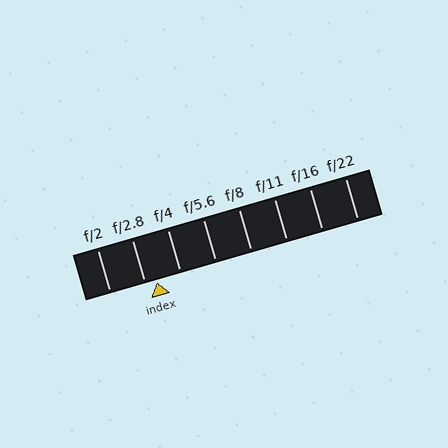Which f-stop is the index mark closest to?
The index mark is closest to f/2.8.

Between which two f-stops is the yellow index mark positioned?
The index mark is between f/2.8 and f/4.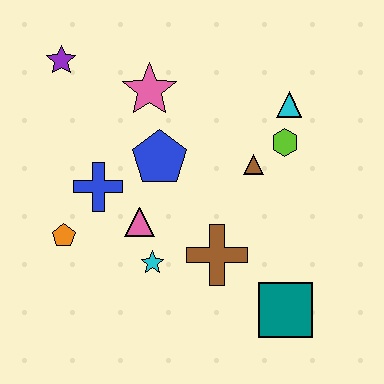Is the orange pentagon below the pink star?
Yes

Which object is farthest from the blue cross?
The teal square is farthest from the blue cross.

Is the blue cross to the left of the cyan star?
Yes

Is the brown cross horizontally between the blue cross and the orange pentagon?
No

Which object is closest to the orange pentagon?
The blue cross is closest to the orange pentagon.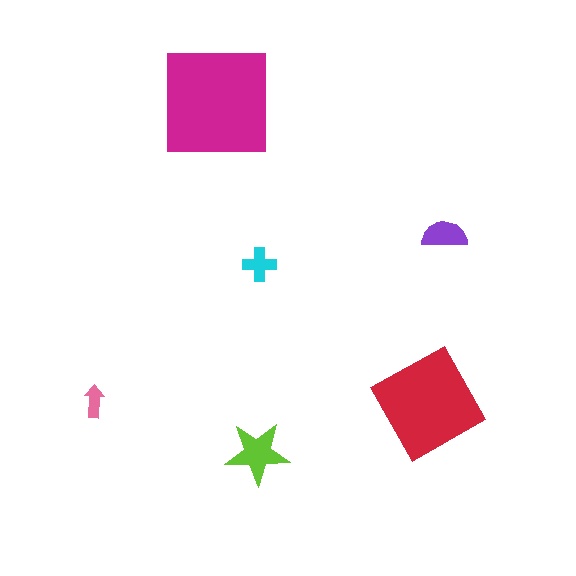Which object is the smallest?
The pink arrow.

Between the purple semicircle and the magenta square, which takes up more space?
The magenta square.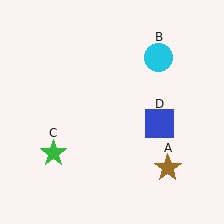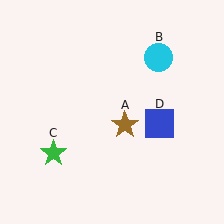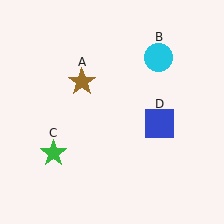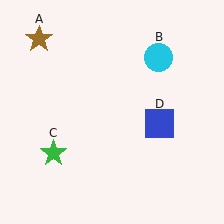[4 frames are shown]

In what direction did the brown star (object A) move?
The brown star (object A) moved up and to the left.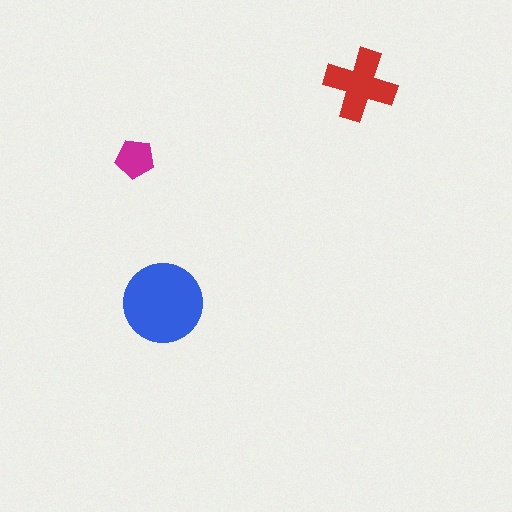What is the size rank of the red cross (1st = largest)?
2nd.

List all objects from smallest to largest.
The magenta pentagon, the red cross, the blue circle.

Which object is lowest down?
The blue circle is bottommost.